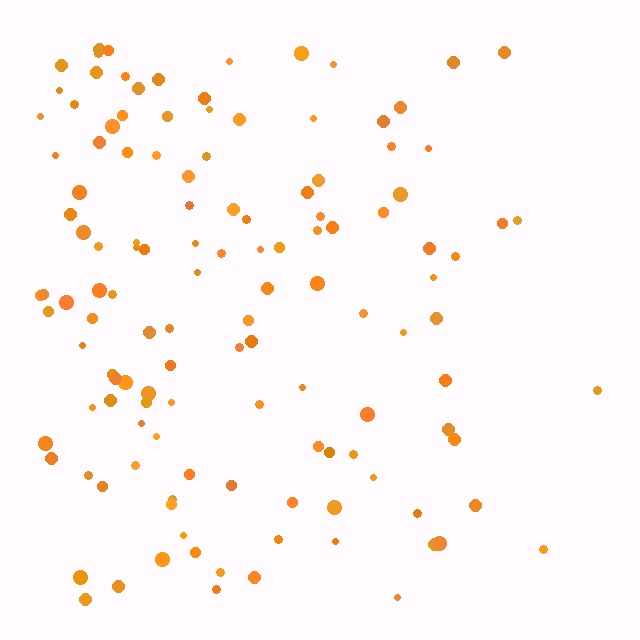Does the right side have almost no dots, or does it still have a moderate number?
Still a moderate number, just noticeably fewer than the left.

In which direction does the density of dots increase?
From right to left, with the left side densest.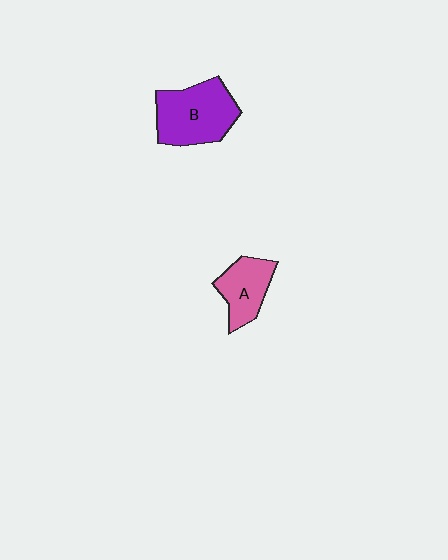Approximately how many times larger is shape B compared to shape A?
Approximately 1.5 times.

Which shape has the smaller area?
Shape A (pink).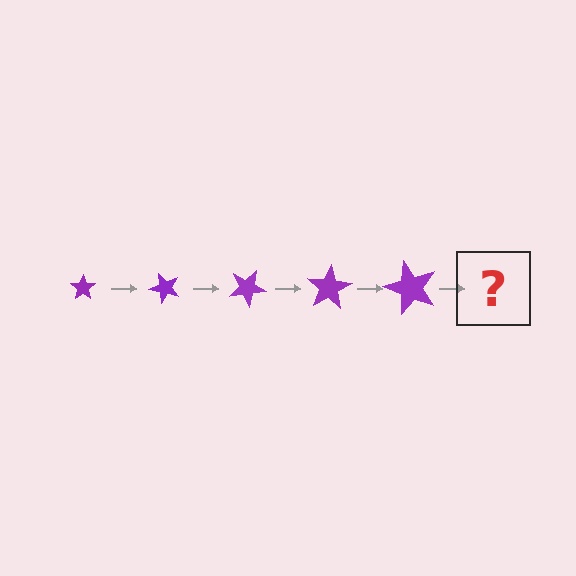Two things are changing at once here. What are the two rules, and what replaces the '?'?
The two rules are that the star grows larger each step and it rotates 50 degrees each step. The '?' should be a star, larger than the previous one and rotated 250 degrees from the start.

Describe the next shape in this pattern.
It should be a star, larger than the previous one and rotated 250 degrees from the start.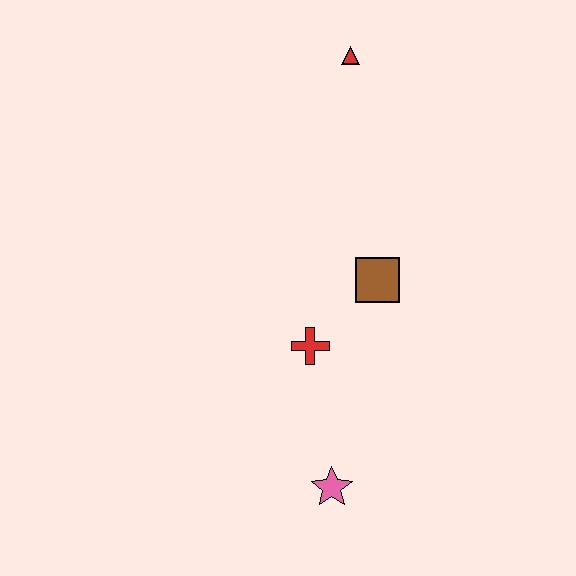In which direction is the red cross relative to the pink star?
The red cross is above the pink star.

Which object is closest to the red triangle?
The brown square is closest to the red triangle.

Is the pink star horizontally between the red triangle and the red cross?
Yes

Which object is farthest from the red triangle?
The pink star is farthest from the red triangle.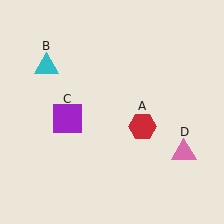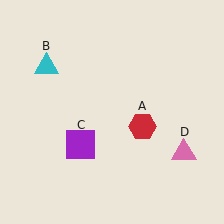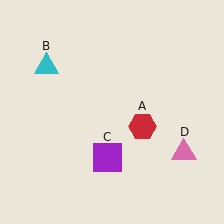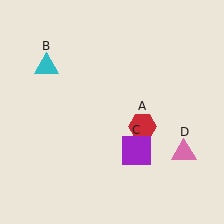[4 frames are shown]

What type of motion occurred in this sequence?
The purple square (object C) rotated counterclockwise around the center of the scene.